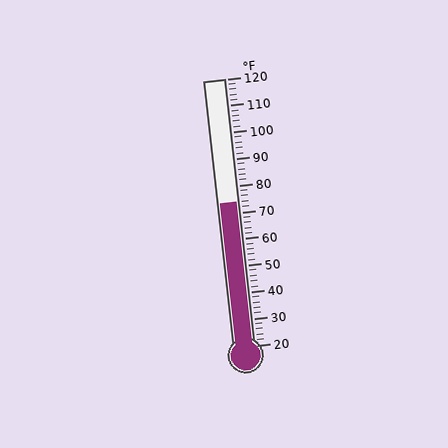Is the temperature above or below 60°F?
The temperature is above 60°F.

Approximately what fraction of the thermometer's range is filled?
The thermometer is filled to approximately 55% of its range.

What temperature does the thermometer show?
The thermometer shows approximately 74°F.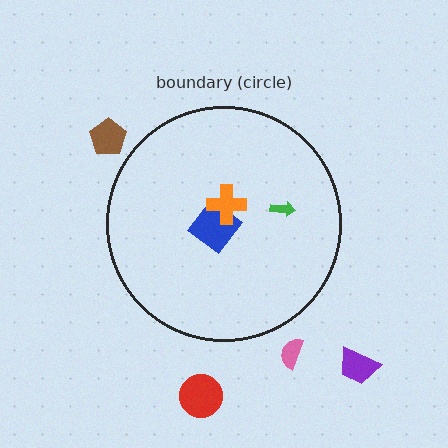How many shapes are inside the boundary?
3 inside, 4 outside.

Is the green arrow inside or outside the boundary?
Inside.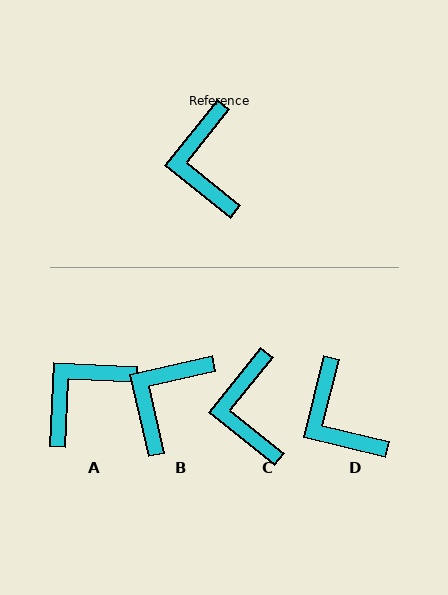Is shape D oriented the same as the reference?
No, it is off by about 25 degrees.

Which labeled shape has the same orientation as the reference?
C.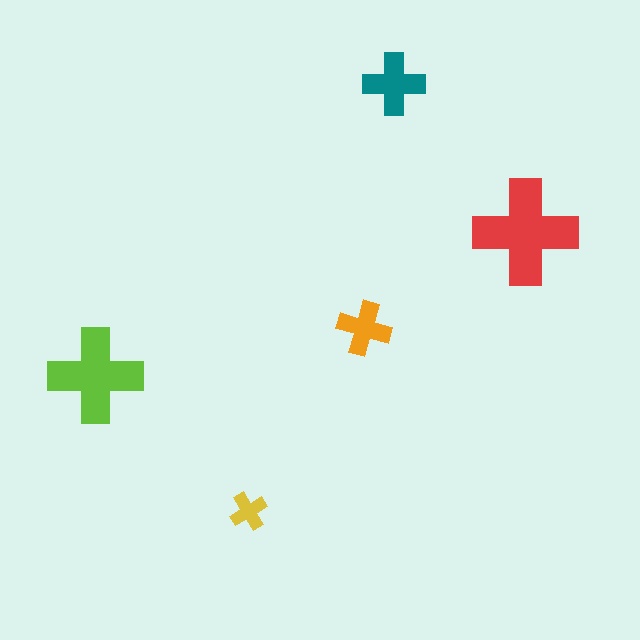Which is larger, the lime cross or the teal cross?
The lime one.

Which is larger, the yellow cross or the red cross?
The red one.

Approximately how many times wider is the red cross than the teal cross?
About 1.5 times wider.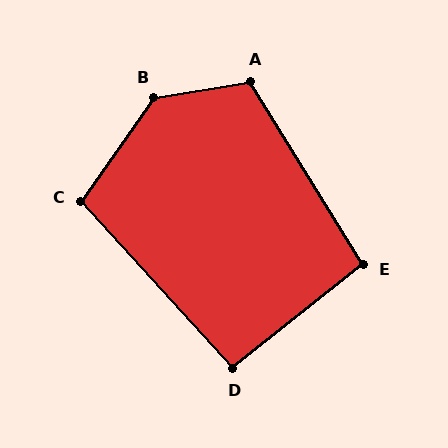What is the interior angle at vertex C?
Approximately 103 degrees (obtuse).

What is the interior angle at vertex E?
Approximately 97 degrees (obtuse).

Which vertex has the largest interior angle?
B, at approximately 134 degrees.